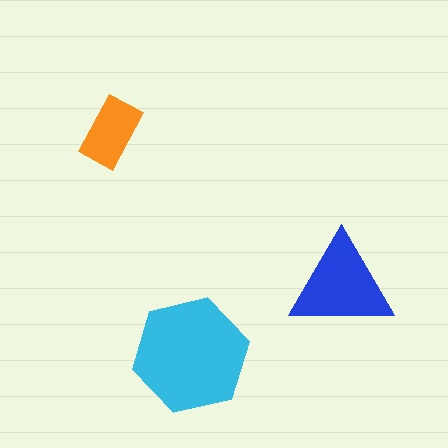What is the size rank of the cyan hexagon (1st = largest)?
1st.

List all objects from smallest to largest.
The orange rectangle, the blue triangle, the cyan hexagon.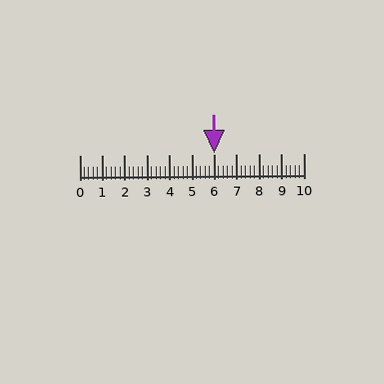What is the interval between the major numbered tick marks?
The major tick marks are spaced 1 units apart.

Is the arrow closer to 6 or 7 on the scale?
The arrow is closer to 6.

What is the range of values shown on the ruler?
The ruler shows values from 0 to 10.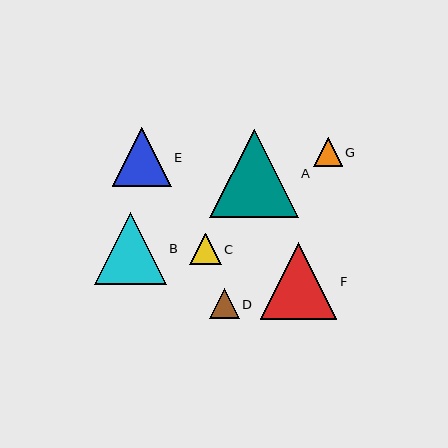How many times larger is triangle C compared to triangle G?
Triangle C is approximately 1.1 times the size of triangle G.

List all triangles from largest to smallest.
From largest to smallest: A, F, B, E, C, D, G.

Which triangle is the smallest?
Triangle G is the smallest with a size of approximately 29 pixels.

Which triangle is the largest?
Triangle A is the largest with a size of approximately 88 pixels.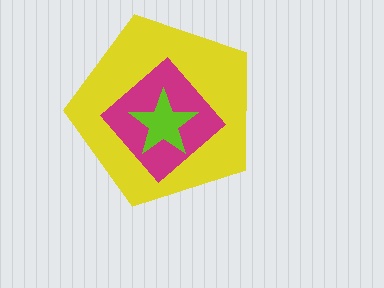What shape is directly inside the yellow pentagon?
The magenta diamond.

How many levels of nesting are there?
3.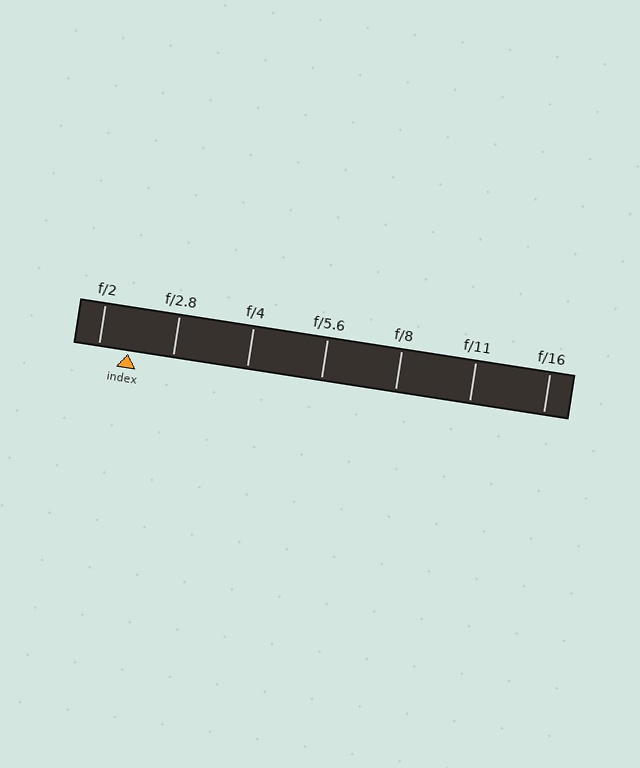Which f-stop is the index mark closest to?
The index mark is closest to f/2.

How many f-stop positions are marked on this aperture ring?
There are 7 f-stop positions marked.